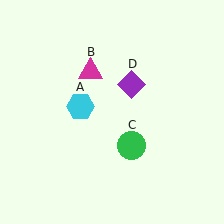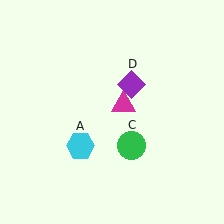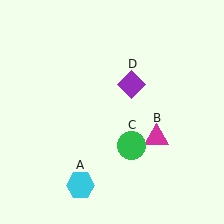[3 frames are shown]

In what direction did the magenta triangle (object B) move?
The magenta triangle (object B) moved down and to the right.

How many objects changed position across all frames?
2 objects changed position: cyan hexagon (object A), magenta triangle (object B).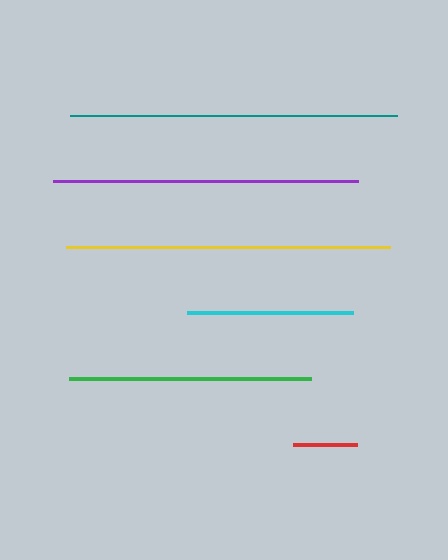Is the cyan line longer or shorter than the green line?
The green line is longer than the cyan line.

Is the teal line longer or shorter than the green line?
The teal line is longer than the green line.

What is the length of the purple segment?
The purple segment is approximately 305 pixels long.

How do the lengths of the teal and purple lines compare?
The teal and purple lines are approximately the same length.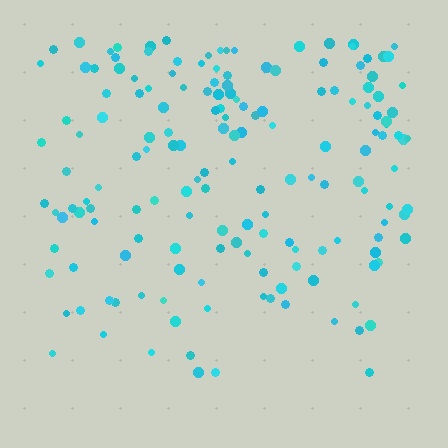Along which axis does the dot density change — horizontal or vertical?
Vertical.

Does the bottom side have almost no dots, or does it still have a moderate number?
Still a moderate number, just noticeably fewer than the top.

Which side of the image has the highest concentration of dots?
The top.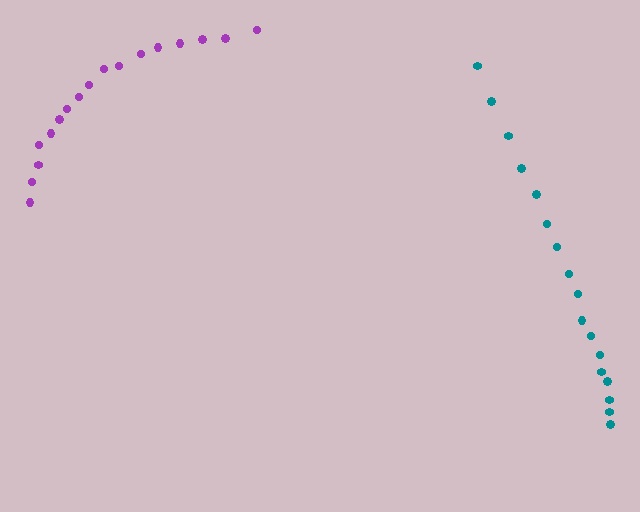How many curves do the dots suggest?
There are 2 distinct paths.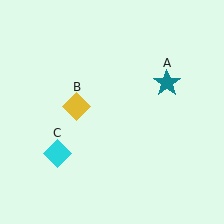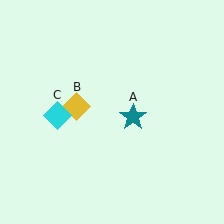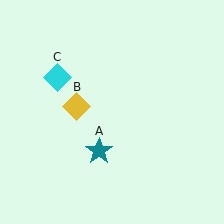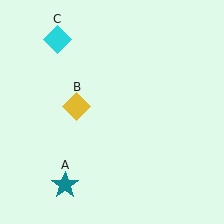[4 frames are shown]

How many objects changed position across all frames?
2 objects changed position: teal star (object A), cyan diamond (object C).